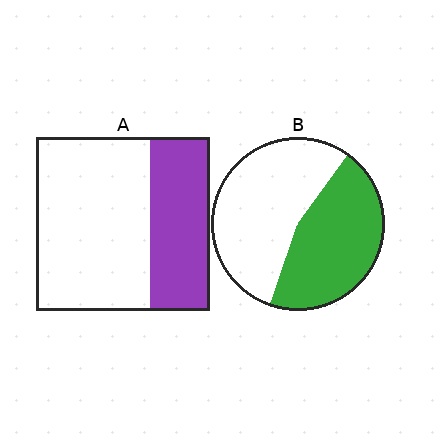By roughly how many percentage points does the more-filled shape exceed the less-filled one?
By roughly 10 percentage points (B over A).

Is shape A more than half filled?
No.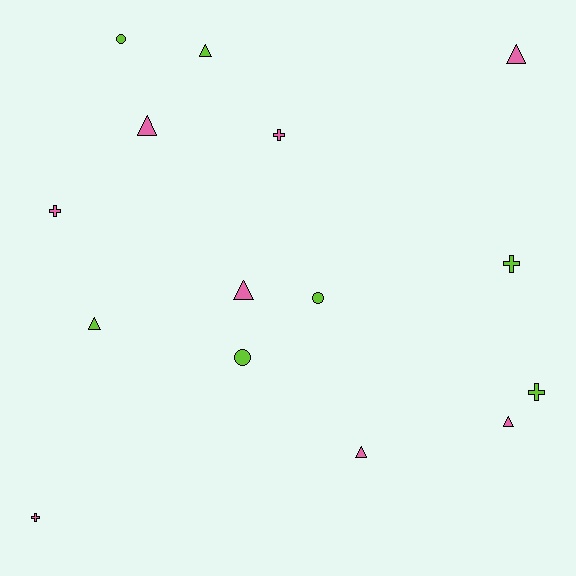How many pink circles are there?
There are no pink circles.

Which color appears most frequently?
Pink, with 8 objects.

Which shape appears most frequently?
Triangle, with 7 objects.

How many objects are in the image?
There are 15 objects.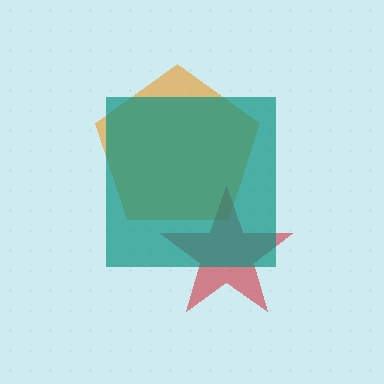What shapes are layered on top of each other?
The layered shapes are: an orange pentagon, a red star, a teal square.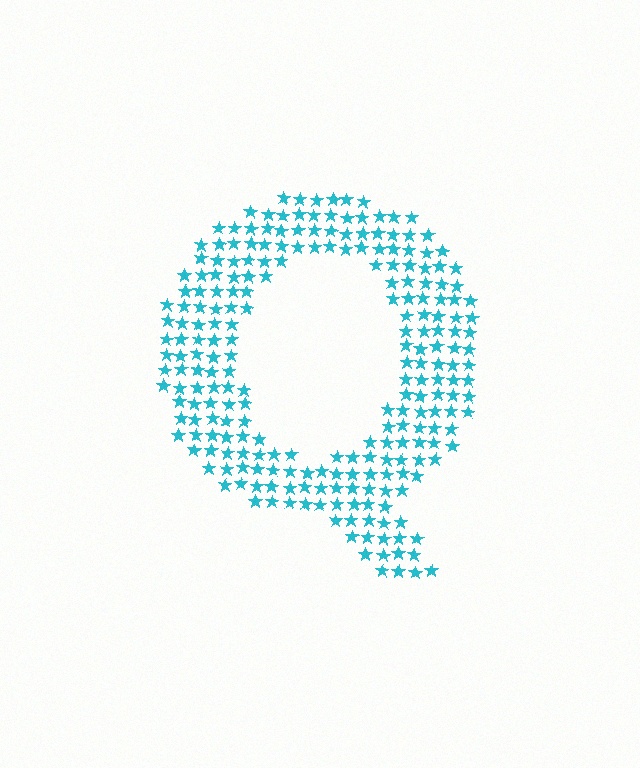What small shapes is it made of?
It is made of small stars.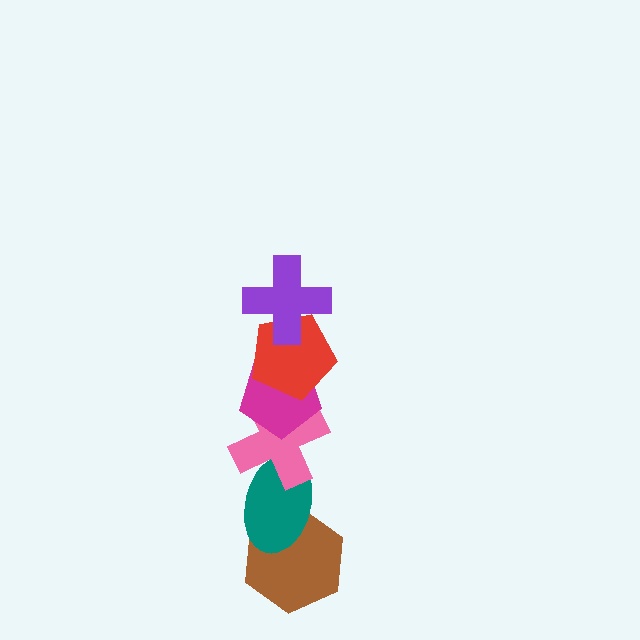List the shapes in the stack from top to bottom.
From top to bottom: the purple cross, the red pentagon, the magenta pentagon, the pink cross, the teal ellipse, the brown hexagon.